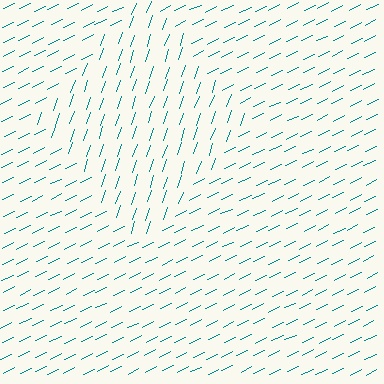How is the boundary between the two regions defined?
The boundary is defined purely by a change in line orientation (approximately 45 degrees difference). All lines are the same color and thickness.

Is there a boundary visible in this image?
Yes, there is a texture boundary formed by a change in line orientation.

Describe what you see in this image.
The image is filled with small teal line segments. A diamond region in the image has lines oriented differently from the surrounding lines, creating a visible texture boundary.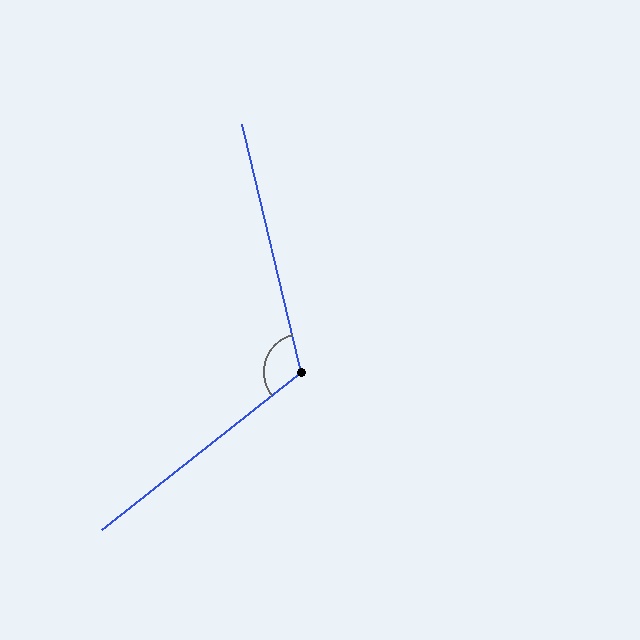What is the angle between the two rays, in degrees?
Approximately 115 degrees.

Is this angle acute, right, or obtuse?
It is obtuse.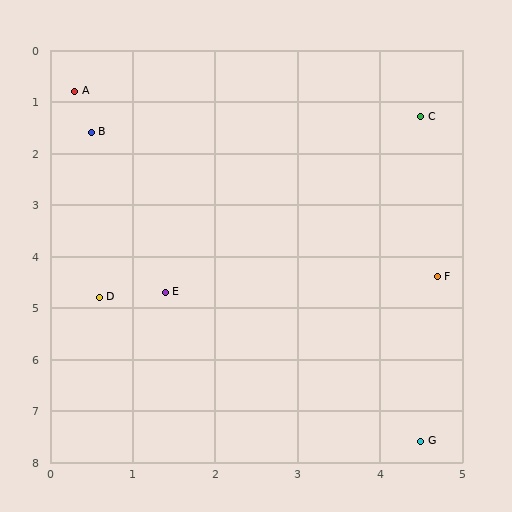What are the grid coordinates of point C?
Point C is at approximately (4.5, 1.3).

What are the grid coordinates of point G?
Point G is at approximately (4.5, 7.6).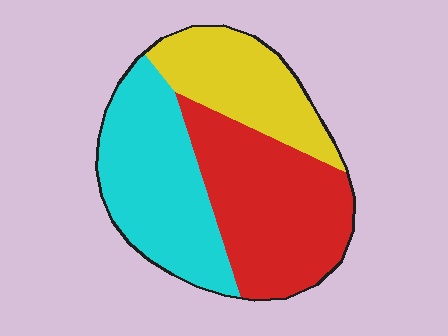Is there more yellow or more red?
Red.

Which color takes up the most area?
Red, at roughly 40%.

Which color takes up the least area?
Yellow, at roughly 25%.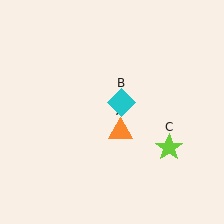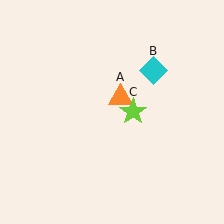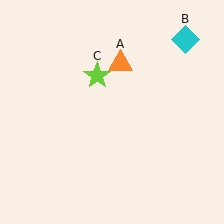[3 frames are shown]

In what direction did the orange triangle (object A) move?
The orange triangle (object A) moved up.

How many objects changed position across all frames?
3 objects changed position: orange triangle (object A), cyan diamond (object B), lime star (object C).